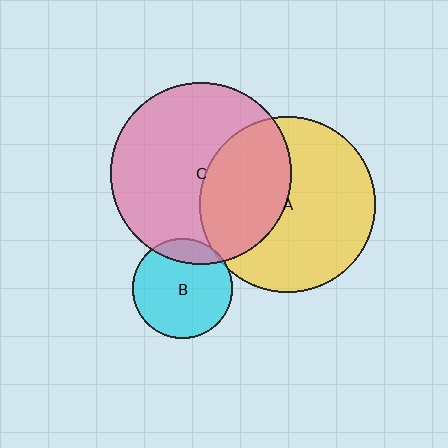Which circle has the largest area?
Circle C (pink).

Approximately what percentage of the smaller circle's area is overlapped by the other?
Approximately 5%.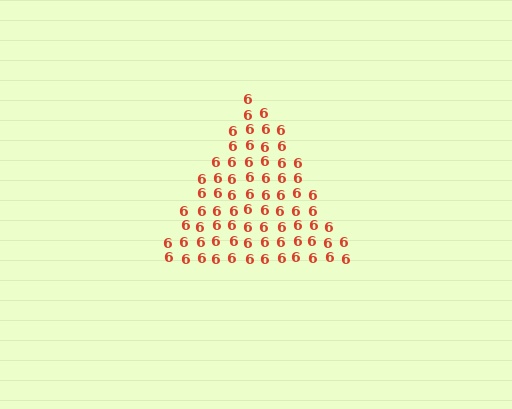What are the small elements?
The small elements are digit 6's.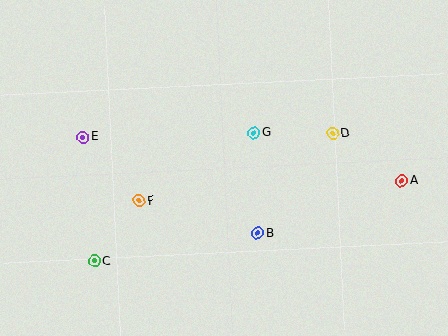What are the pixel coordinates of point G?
Point G is at (254, 133).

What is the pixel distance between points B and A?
The distance between B and A is 153 pixels.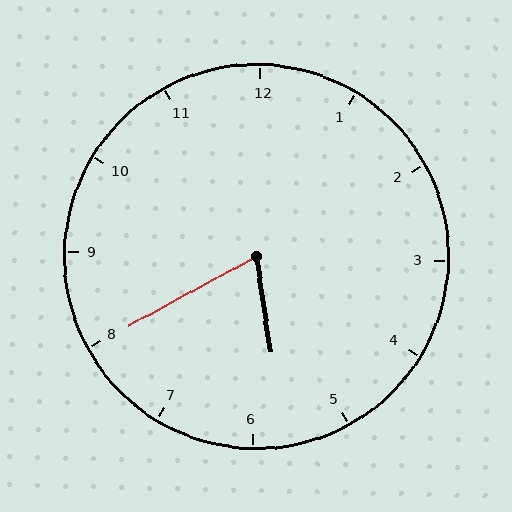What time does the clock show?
5:40.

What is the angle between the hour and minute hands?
Approximately 70 degrees.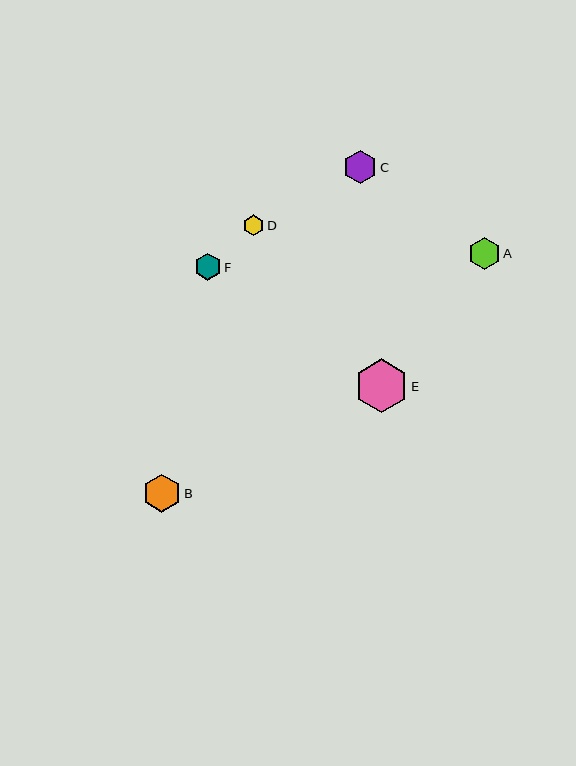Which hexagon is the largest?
Hexagon E is the largest with a size of approximately 54 pixels.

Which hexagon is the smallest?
Hexagon D is the smallest with a size of approximately 21 pixels.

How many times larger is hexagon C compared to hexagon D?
Hexagon C is approximately 1.6 times the size of hexagon D.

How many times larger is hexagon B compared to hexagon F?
Hexagon B is approximately 1.4 times the size of hexagon F.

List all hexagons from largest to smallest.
From largest to smallest: E, B, C, A, F, D.